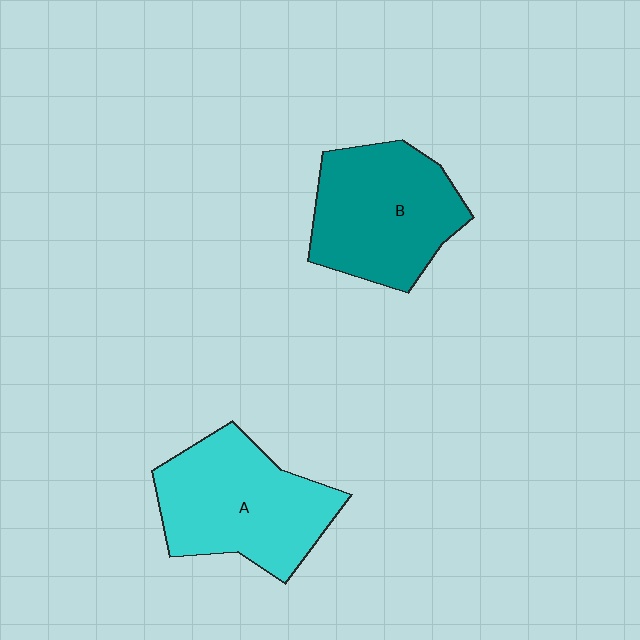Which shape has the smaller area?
Shape B (teal).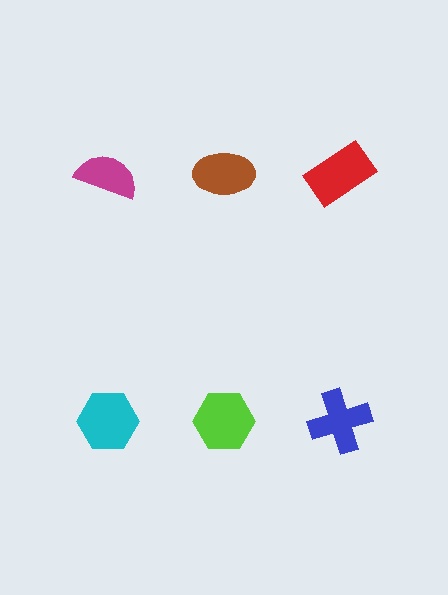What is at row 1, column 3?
A red rectangle.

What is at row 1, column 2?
A brown ellipse.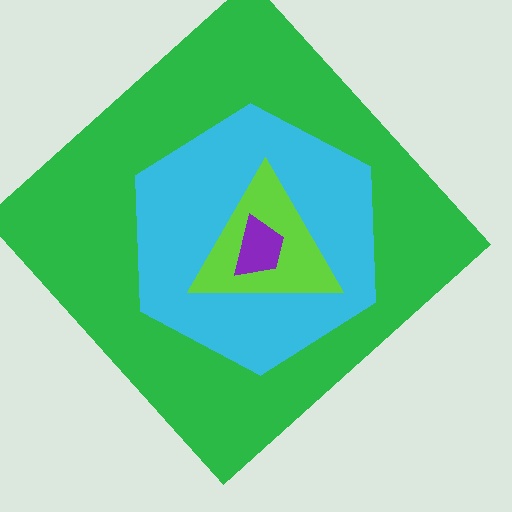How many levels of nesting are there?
4.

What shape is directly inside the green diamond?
The cyan hexagon.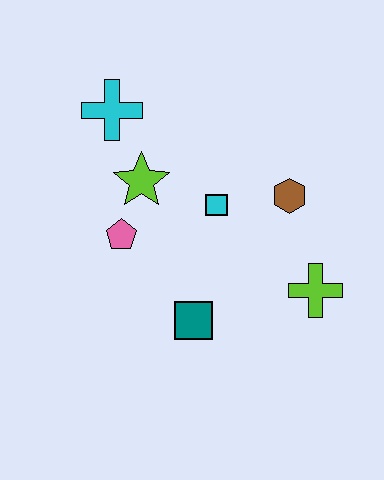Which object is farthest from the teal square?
The cyan cross is farthest from the teal square.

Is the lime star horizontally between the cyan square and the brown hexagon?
No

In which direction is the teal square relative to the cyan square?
The teal square is below the cyan square.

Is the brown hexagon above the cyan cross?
No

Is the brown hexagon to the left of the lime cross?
Yes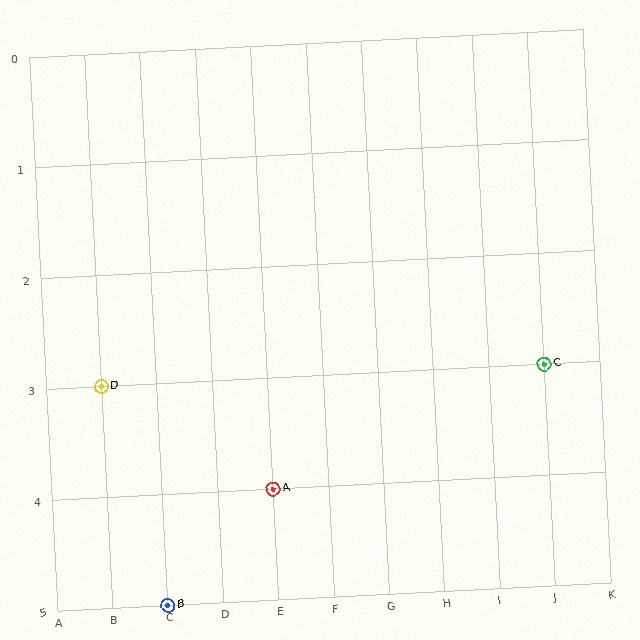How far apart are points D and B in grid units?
Points D and B are 1 column and 2 rows apart (about 2.2 grid units diagonally).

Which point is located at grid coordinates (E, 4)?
Point A is at (E, 4).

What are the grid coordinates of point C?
Point C is at grid coordinates (J, 3).